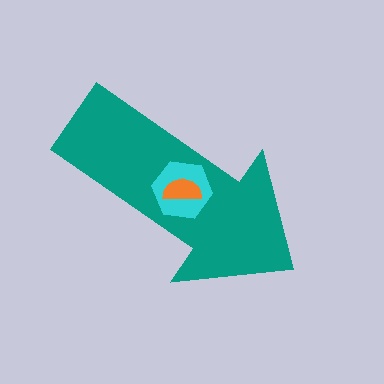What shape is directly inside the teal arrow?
The cyan hexagon.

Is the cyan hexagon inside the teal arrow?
Yes.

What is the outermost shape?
The teal arrow.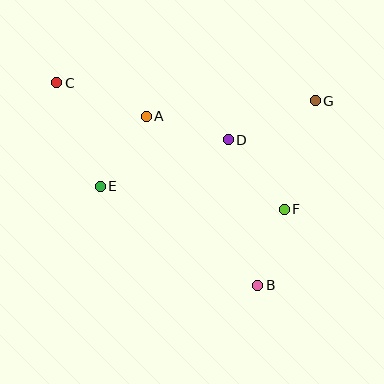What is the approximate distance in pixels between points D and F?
The distance between D and F is approximately 89 pixels.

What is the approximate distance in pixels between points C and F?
The distance between C and F is approximately 260 pixels.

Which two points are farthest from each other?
Points B and C are farthest from each other.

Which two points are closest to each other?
Points B and F are closest to each other.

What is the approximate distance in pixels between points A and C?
The distance between A and C is approximately 96 pixels.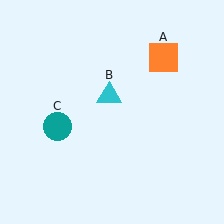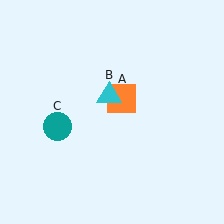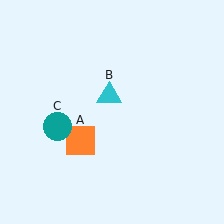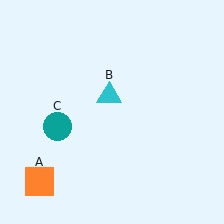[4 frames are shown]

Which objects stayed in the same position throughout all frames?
Cyan triangle (object B) and teal circle (object C) remained stationary.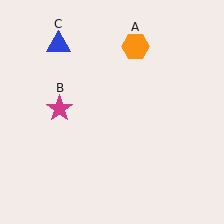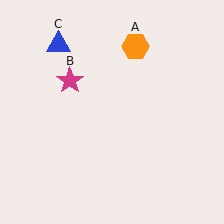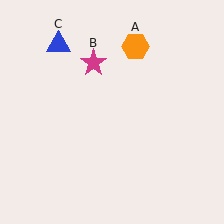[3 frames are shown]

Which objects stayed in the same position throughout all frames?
Orange hexagon (object A) and blue triangle (object C) remained stationary.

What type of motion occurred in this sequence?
The magenta star (object B) rotated clockwise around the center of the scene.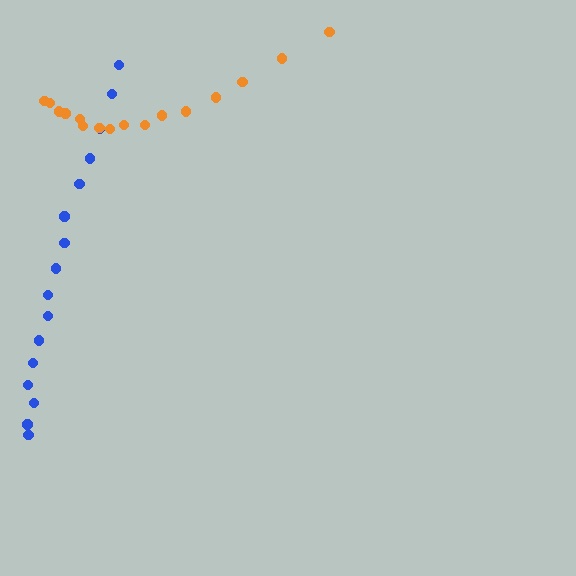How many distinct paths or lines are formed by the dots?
There are 2 distinct paths.